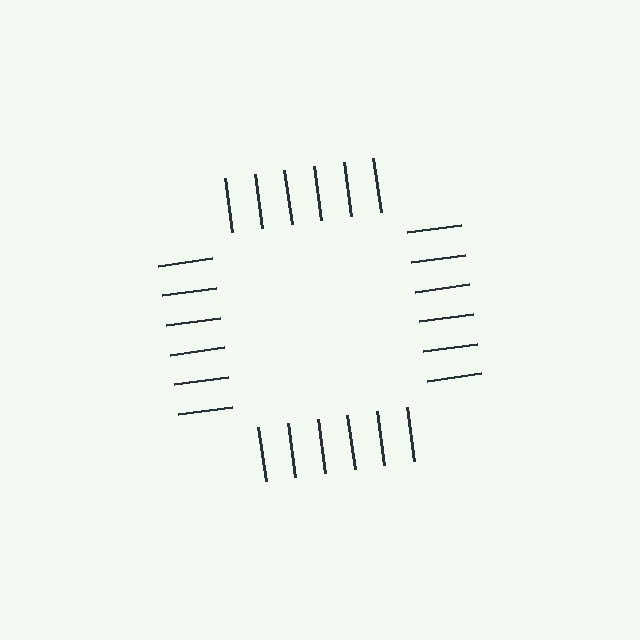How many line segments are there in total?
24 — 6 along each of the 4 edges.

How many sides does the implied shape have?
4 sides — the line-ends trace a square.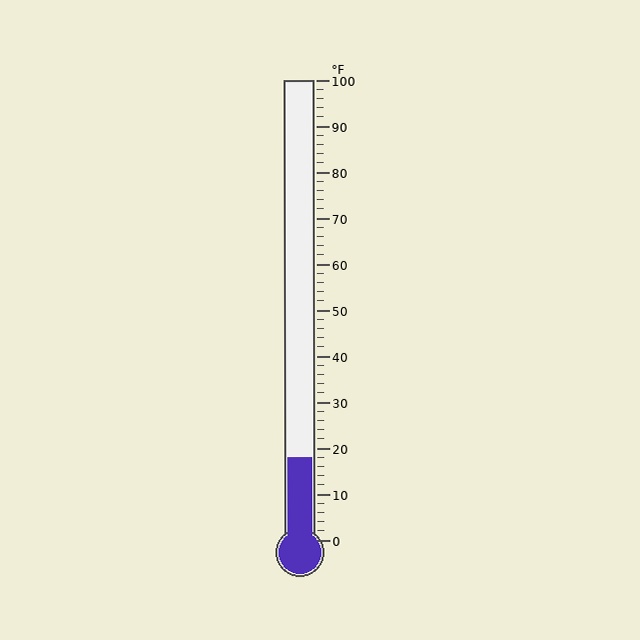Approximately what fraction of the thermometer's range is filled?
The thermometer is filled to approximately 20% of its range.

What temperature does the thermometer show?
The thermometer shows approximately 18°F.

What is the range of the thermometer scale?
The thermometer scale ranges from 0°F to 100°F.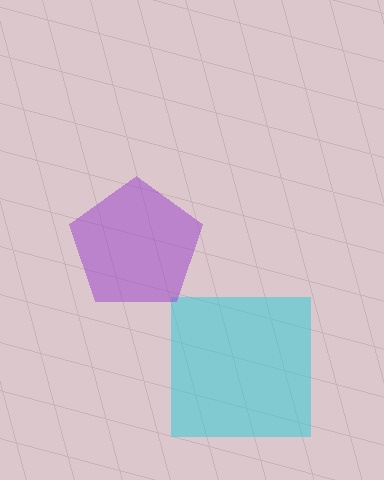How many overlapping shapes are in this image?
There are 2 overlapping shapes in the image.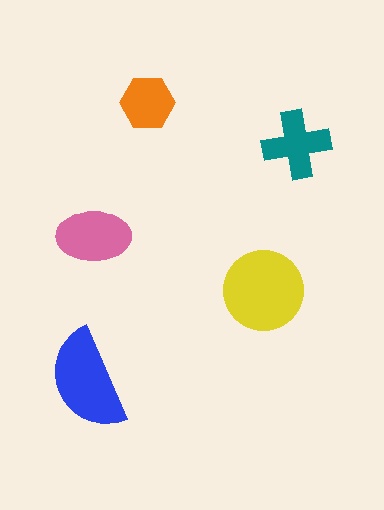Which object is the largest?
The yellow circle.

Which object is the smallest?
The orange hexagon.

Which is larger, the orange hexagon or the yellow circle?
The yellow circle.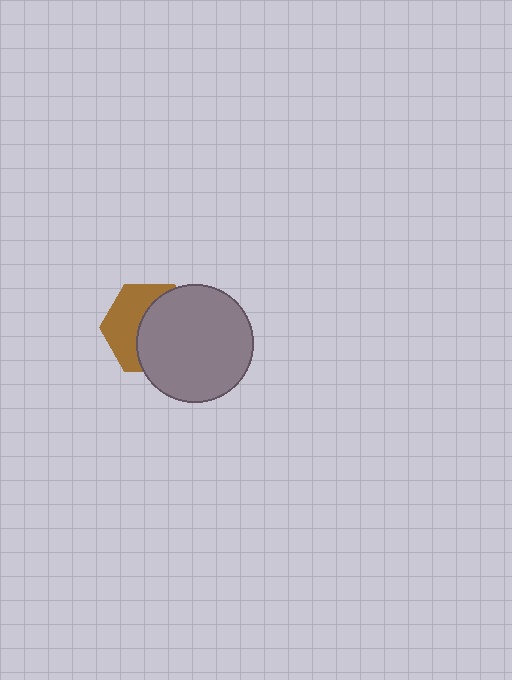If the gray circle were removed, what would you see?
You would see the complete brown hexagon.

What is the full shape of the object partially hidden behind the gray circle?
The partially hidden object is a brown hexagon.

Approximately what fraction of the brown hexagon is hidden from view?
Roughly 56% of the brown hexagon is hidden behind the gray circle.